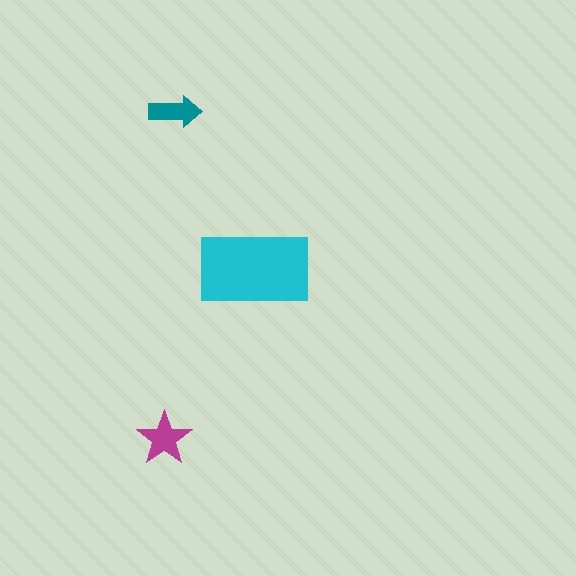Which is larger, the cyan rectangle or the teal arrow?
The cyan rectangle.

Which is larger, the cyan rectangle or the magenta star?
The cyan rectangle.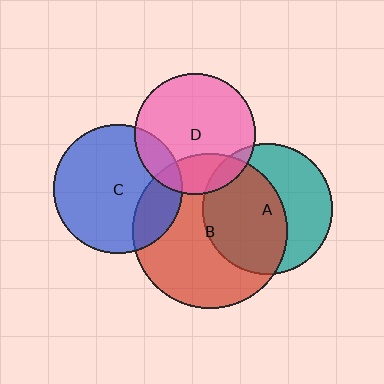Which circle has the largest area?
Circle B (red).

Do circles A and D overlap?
Yes.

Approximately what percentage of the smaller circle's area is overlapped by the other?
Approximately 10%.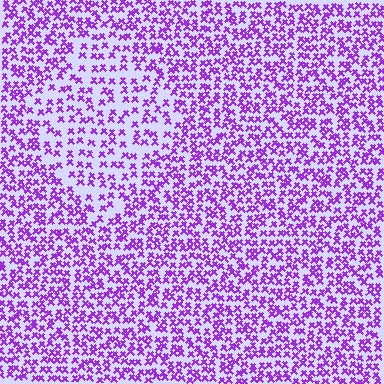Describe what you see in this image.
The image contains small purple elements arranged at two different densities. A diamond-shaped region is visible where the elements are less densely packed than the surrounding area.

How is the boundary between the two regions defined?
The boundary is defined by a change in element density (approximately 1.7x ratio). All elements are the same color, size, and shape.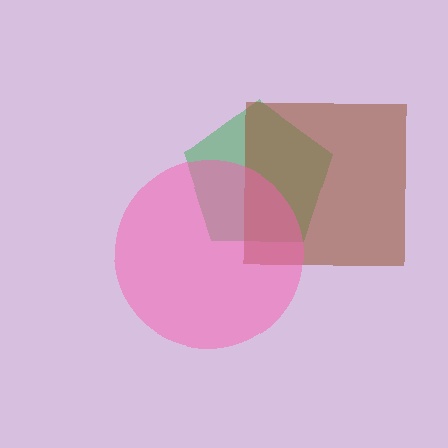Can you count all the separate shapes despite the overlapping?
Yes, there are 3 separate shapes.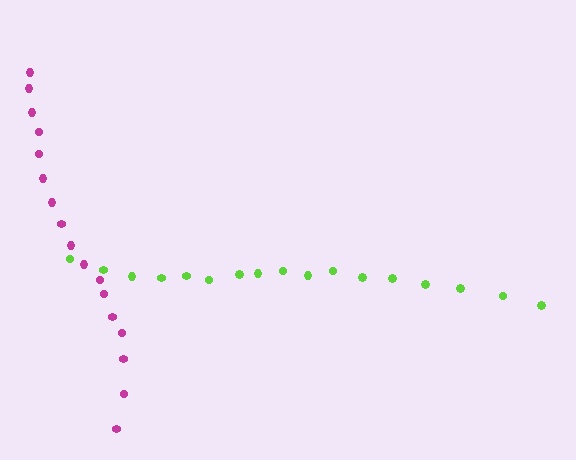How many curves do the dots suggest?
There are 2 distinct paths.